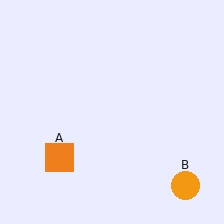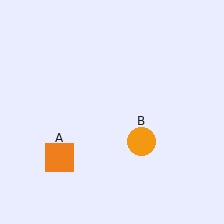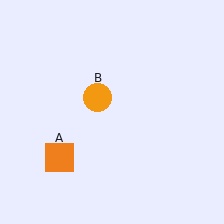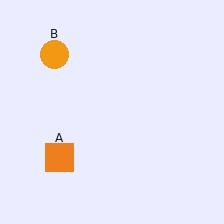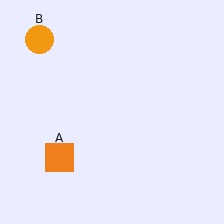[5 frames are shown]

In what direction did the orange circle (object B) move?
The orange circle (object B) moved up and to the left.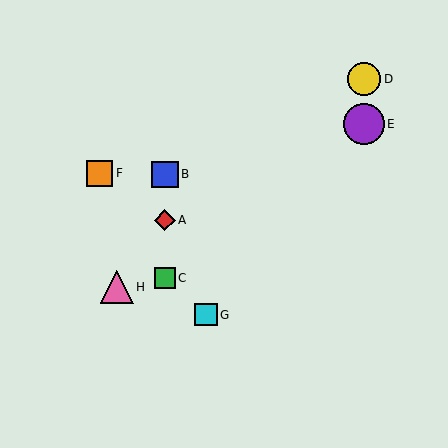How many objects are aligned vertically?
3 objects (A, B, C) are aligned vertically.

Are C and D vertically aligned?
No, C is at x≈165 and D is at x≈364.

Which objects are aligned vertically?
Objects A, B, C are aligned vertically.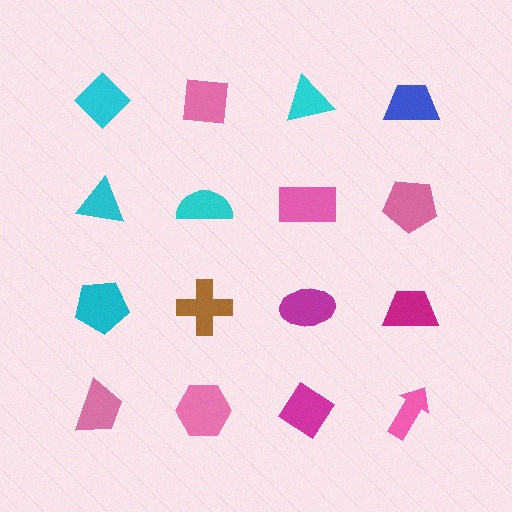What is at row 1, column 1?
A cyan diamond.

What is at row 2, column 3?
A pink rectangle.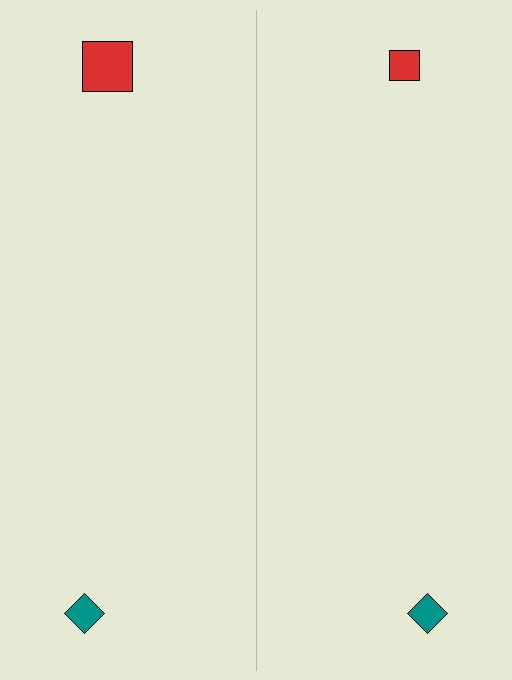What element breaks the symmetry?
The red square on the right side has a different size than its mirror counterpart.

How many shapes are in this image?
There are 4 shapes in this image.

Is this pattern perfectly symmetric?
No, the pattern is not perfectly symmetric. The red square on the right side has a different size than its mirror counterpart.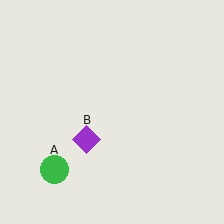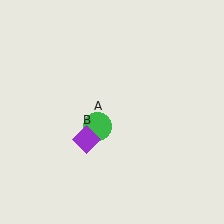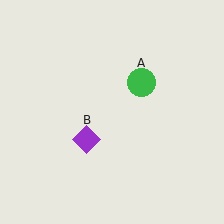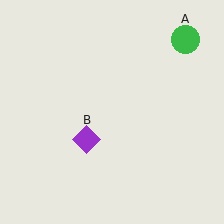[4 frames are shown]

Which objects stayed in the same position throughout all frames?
Purple diamond (object B) remained stationary.